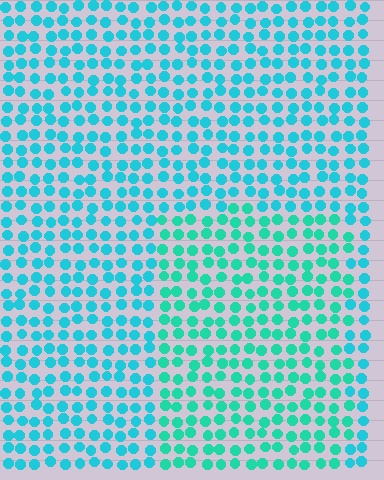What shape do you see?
I see a rectangle.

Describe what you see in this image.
The image is filled with small cyan elements in a uniform arrangement. A rectangle-shaped region is visible where the elements are tinted to a slightly different hue, forming a subtle color boundary.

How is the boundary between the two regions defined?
The boundary is defined purely by a slight shift in hue (about 22 degrees). Spacing, size, and orientation are identical on both sides.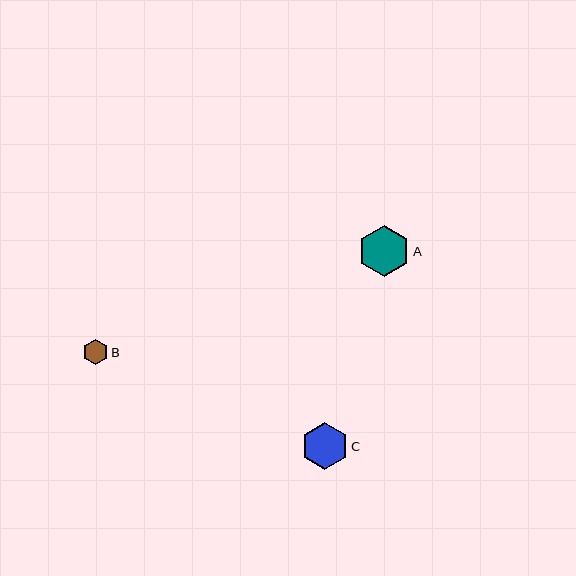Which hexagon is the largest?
Hexagon A is the largest with a size of approximately 51 pixels.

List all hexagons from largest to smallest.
From largest to smallest: A, C, B.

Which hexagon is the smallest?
Hexagon B is the smallest with a size of approximately 25 pixels.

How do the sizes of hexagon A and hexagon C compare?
Hexagon A and hexagon C are approximately the same size.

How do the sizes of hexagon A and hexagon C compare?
Hexagon A and hexagon C are approximately the same size.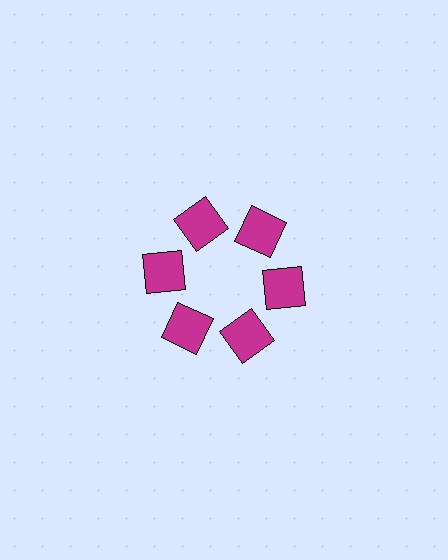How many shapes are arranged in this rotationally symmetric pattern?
There are 6 shapes, arranged in 6 groups of 1.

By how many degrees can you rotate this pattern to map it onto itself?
The pattern maps onto itself every 60 degrees of rotation.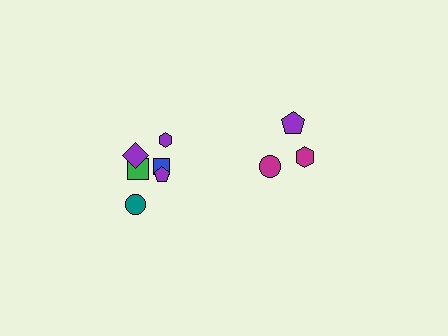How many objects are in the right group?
There are 3 objects.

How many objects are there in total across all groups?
There are 9 objects.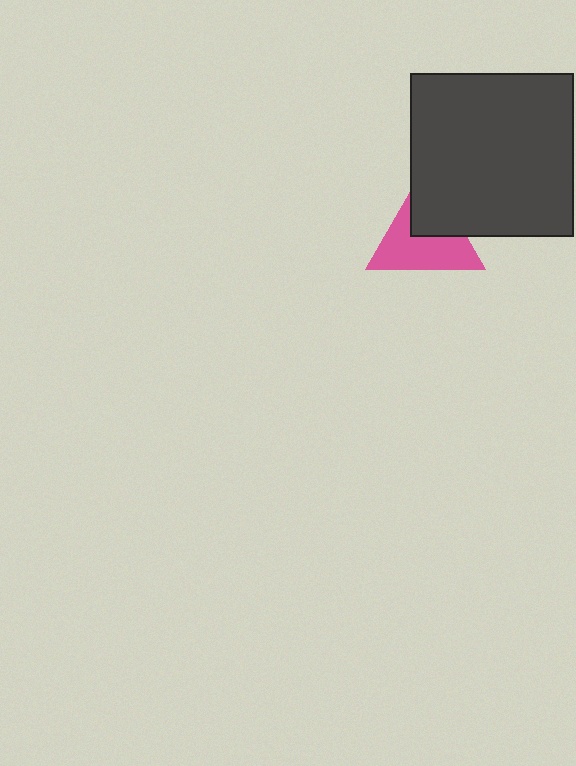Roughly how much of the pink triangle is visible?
About half of it is visible (roughly 61%).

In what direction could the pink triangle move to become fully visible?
The pink triangle could move toward the lower-left. That would shift it out from behind the dark gray square entirely.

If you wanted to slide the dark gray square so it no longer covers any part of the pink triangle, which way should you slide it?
Slide it toward the upper-right — that is the most direct way to separate the two shapes.